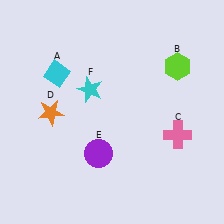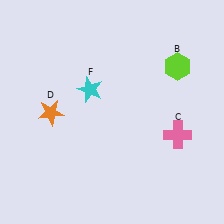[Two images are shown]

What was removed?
The purple circle (E), the cyan diamond (A) were removed in Image 2.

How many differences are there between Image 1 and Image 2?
There are 2 differences between the two images.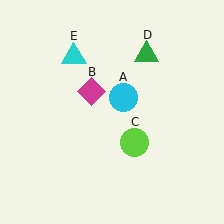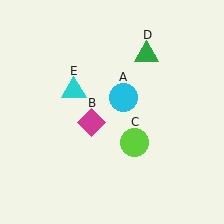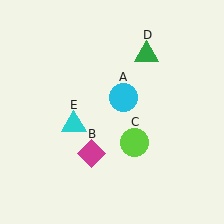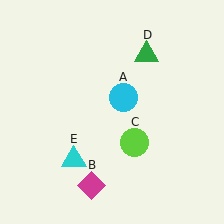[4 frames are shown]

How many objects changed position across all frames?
2 objects changed position: magenta diamond (object B), cyan triangle (object E).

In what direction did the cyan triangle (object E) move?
The cyan triangle (object E) moved down.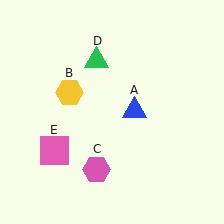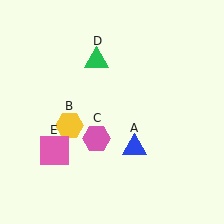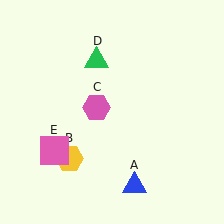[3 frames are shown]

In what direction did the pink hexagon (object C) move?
The pink hexagon (object C) moved up.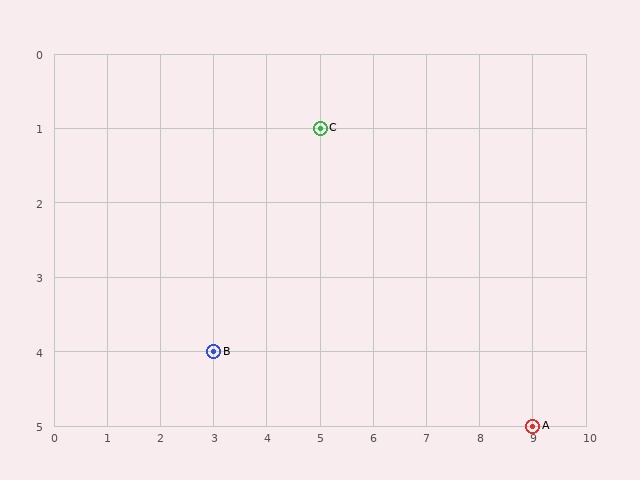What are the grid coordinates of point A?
Point A is at grid coordinates (9, 5).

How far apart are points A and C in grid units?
Points A and C are 4 columns and 4 rows apart (about 5.7 grid units diagonally).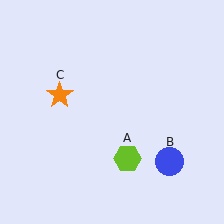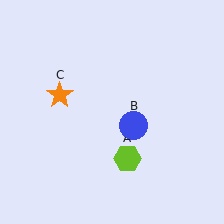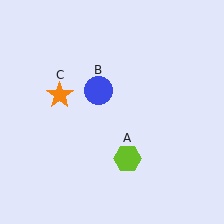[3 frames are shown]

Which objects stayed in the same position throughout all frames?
Lime hexagon (object A) and orange star (object C) remained stationary.